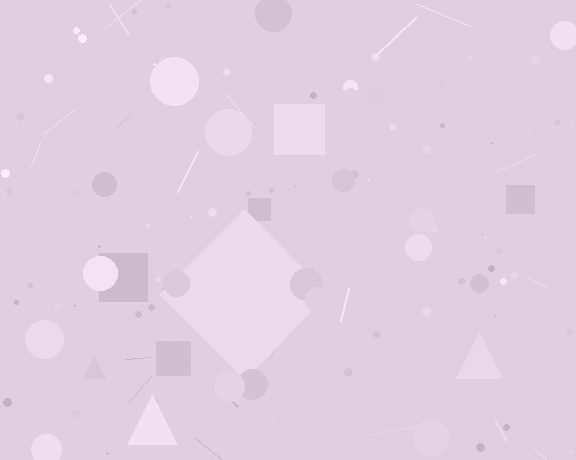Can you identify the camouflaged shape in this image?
The camouflaged shape is a diamond.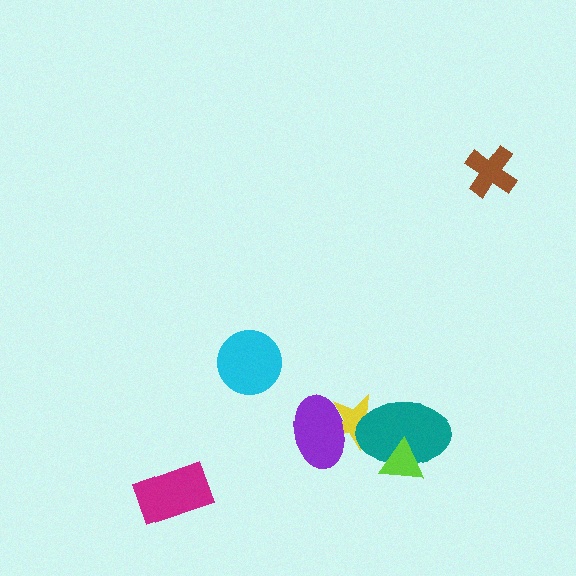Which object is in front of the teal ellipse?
The lime triangle is in front of the teal ellipse.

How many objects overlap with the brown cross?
0 objects overlap with the brown cross.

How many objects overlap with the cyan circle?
0 objects overlap with the cyan circle.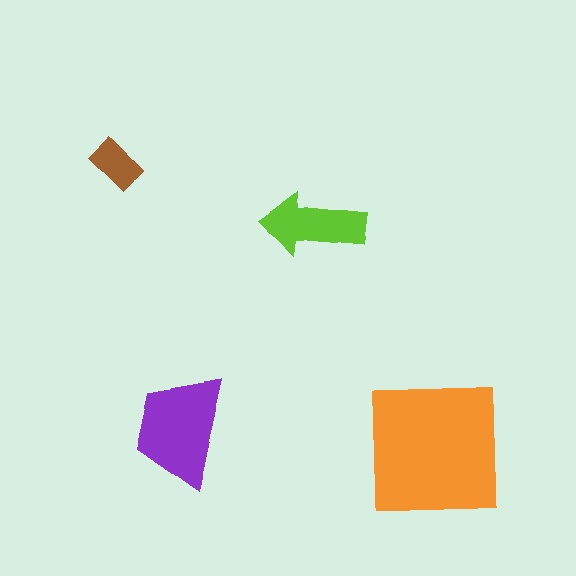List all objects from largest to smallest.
The orange square, the purple trapezoid, the lime arrow, the brown rectangle.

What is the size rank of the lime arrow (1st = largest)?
3rd.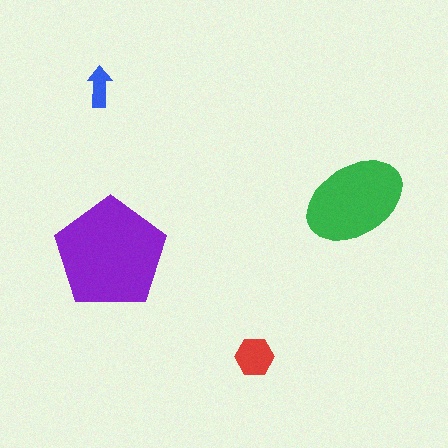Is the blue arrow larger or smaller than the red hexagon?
Smaller.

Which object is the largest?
The purple pentagon.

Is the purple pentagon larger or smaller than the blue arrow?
Larger.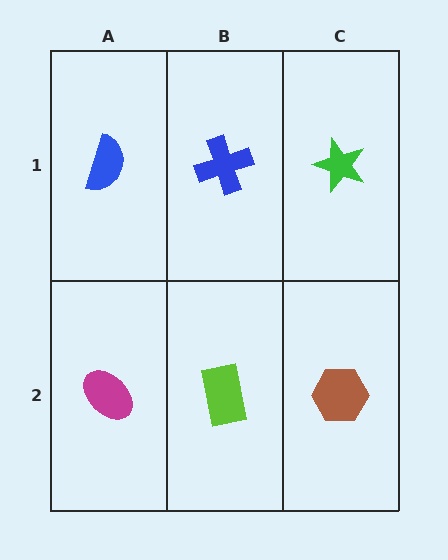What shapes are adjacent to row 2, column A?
A blue semicircle (row 1, column A), a lime rectangle (row 2, column B).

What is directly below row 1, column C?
A brown hexagon.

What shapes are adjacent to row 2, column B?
A blue cross (row 1, column B), a magenta ellipse (row 2, column A), a brown hexagon (row 2, column C).